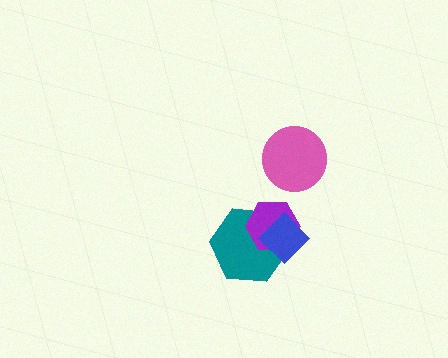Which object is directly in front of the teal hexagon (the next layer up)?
The purple hexagon is directly in front of the teal hexagon.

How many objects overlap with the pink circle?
0 objects overlap with the pink circle.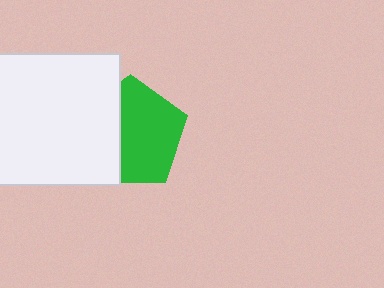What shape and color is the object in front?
The object in front is a white square.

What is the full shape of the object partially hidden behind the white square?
The partially hidden object is a green pentagon.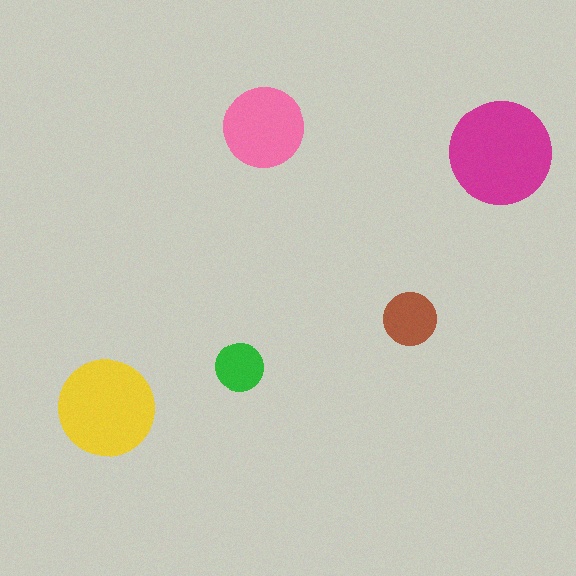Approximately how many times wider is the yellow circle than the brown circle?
About 2 times wider.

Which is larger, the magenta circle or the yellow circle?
The magenta one.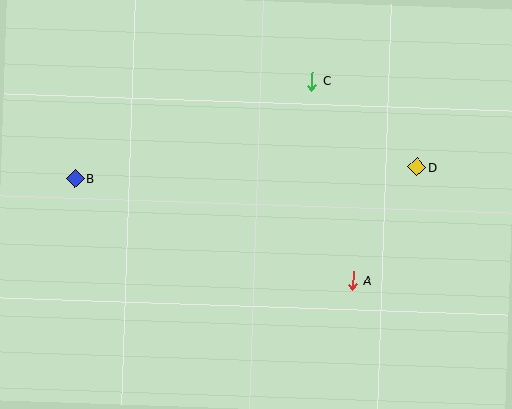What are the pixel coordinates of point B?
Point B is at (75, 179).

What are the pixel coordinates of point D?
Point D is at (417, 167).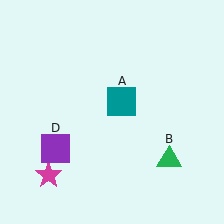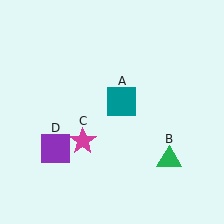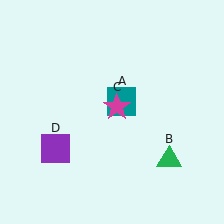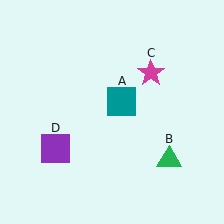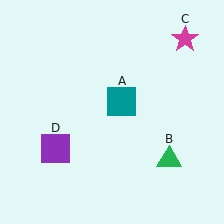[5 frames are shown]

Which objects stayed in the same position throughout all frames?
Teal square (object A) and green triangle (object B) and purple square (object D) remained stationary.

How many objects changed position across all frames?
1 object changed position: magenta star (object C).